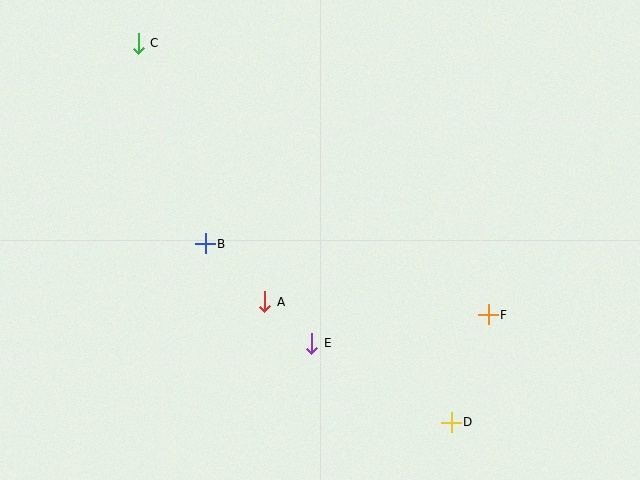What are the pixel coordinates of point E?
Point E is at (312, 343).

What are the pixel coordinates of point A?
Point A is at (265, 302).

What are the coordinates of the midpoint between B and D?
The midpoint between B and D is at (328, 333).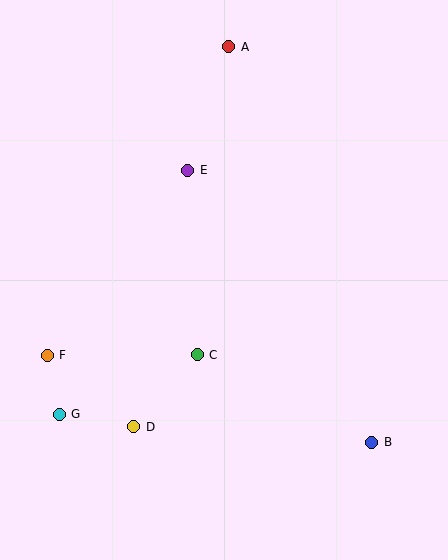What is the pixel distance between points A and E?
The distance between A and E is 130 pixels.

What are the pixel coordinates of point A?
Point A is at (228, 47).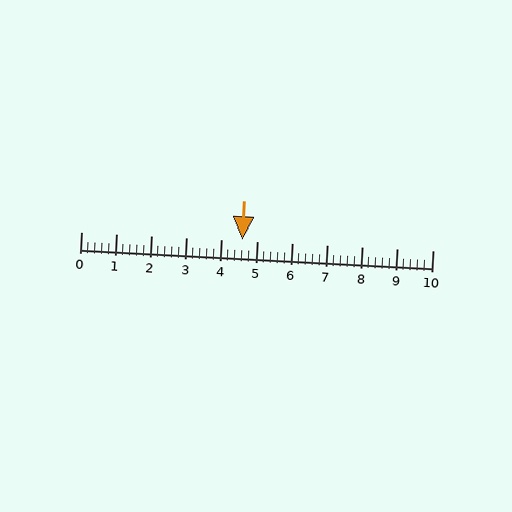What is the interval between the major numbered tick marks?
The major tick marks are spaced 1 units apart.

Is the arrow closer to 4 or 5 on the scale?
The arrow is closer to 5.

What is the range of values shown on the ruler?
The ruler shows values from 0 to 10.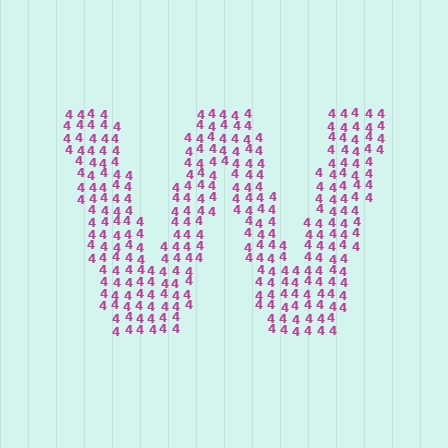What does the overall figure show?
The overall figure shows the letter W.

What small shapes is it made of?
It is made of small digit 4's.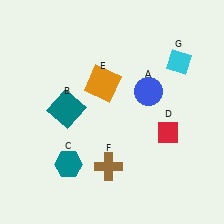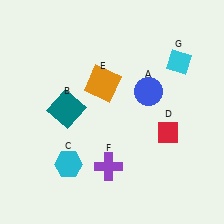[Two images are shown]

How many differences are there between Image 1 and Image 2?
There are 2 differences between the two images.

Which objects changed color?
C changed from teal to cyan. F changed from brown to purple.